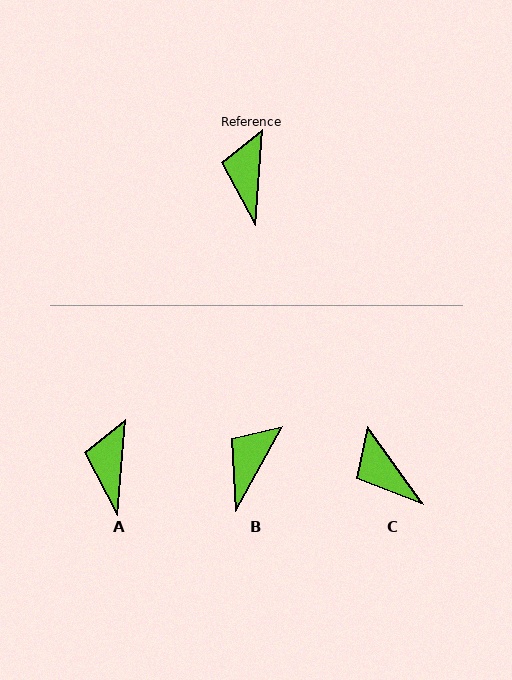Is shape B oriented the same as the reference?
No, it is off by about 25 degrees.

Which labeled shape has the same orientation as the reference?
A.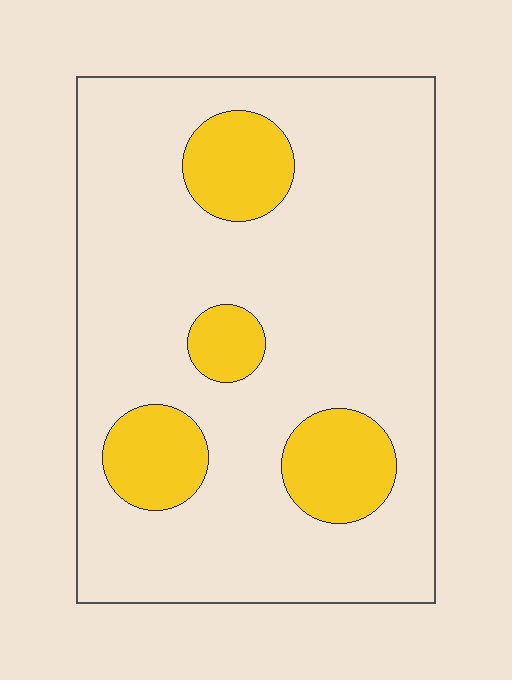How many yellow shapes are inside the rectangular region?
4.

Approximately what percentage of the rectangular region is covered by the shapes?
Approximately 20%.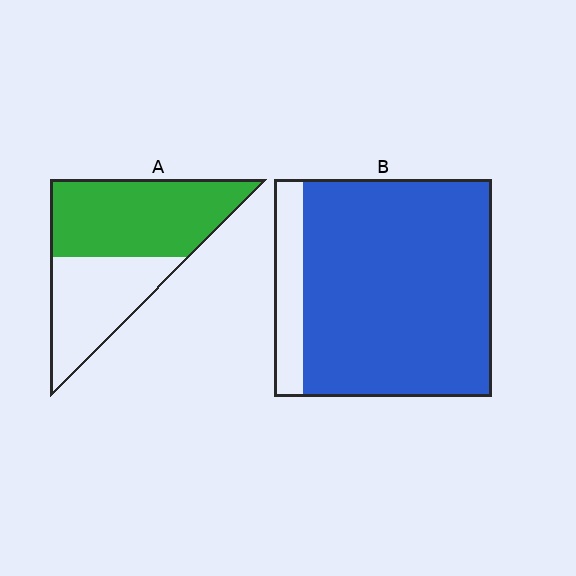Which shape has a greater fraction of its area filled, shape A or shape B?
Shape B.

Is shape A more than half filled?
Yes.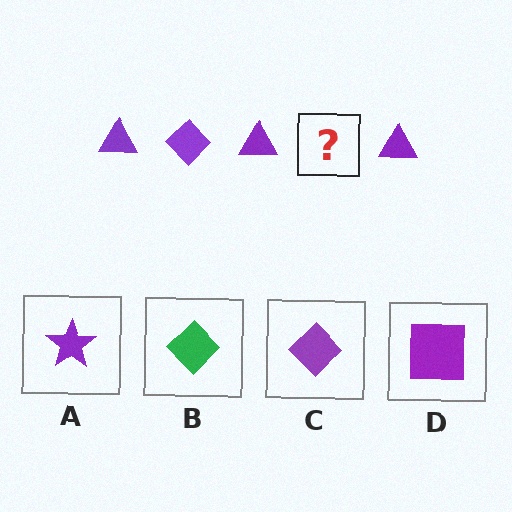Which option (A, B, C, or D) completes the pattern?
C.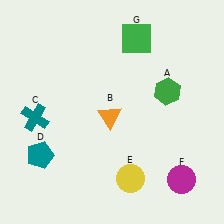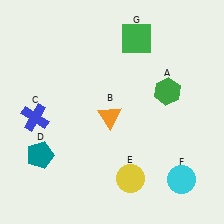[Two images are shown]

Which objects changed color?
C changed from teal to blue. F changed from magenta to cyan.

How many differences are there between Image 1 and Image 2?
There are 2 differences between the two images.